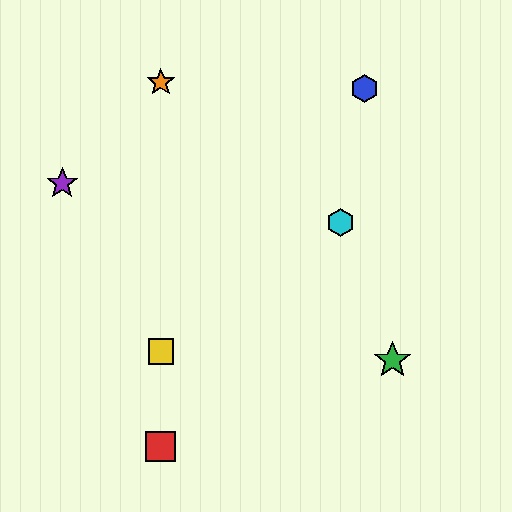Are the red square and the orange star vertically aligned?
Yes, both are at x≈161.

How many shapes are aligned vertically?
3 shapes (the red square, the yellow square, the orange star) are aligned vertically.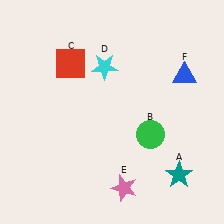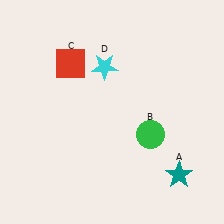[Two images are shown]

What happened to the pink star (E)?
The pink star (E) was removed in Image 2. It was in the bottom-right area of Image 1.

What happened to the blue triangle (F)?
The blue triangle (F) was removed in Image 2. It was in the top-right area of Image 1.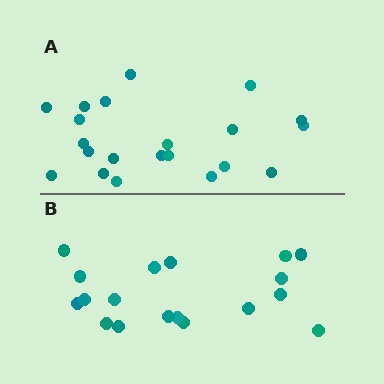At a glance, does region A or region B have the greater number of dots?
Region A (the top region) has more dots.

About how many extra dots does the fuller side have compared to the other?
Region A has just a few more — roughly 2 or 3 more dots than region B.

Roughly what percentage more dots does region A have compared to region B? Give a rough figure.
About 15% more.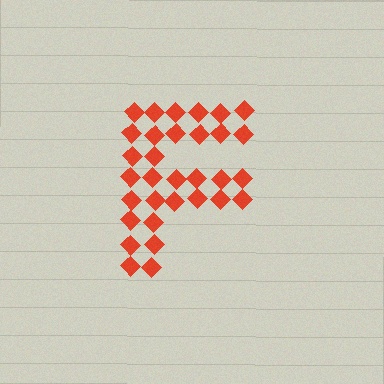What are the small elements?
The small elements are diamonds.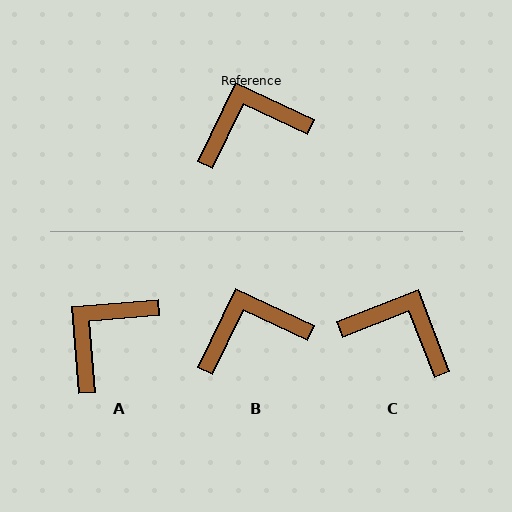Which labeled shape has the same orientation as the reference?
B.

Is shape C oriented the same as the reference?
No, it is off by about 43 degrees.